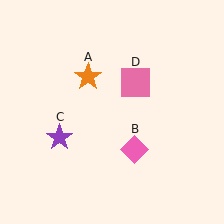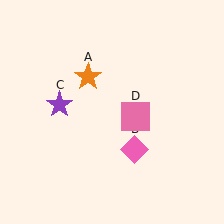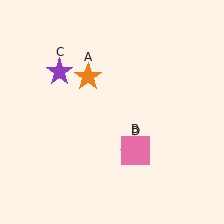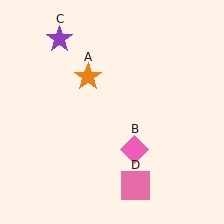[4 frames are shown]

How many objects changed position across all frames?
2 objects changed position: purple star (object C), pink square (object D).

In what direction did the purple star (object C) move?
The purple star (object C) moved up.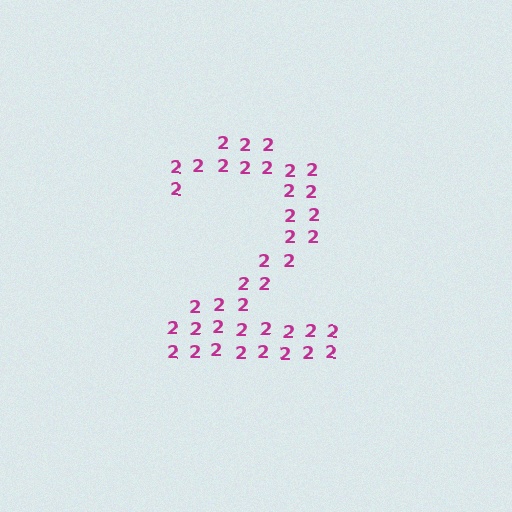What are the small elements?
The small elements are digit 2's.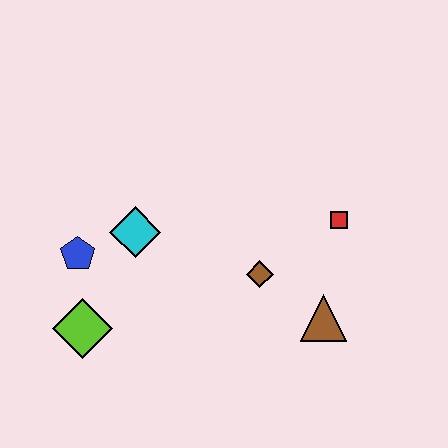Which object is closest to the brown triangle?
The brown diamond is closest to the brown triangle.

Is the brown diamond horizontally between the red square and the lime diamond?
Yes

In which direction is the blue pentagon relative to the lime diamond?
The blue pentagon is above the lime diamond.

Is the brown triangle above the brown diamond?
No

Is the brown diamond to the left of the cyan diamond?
No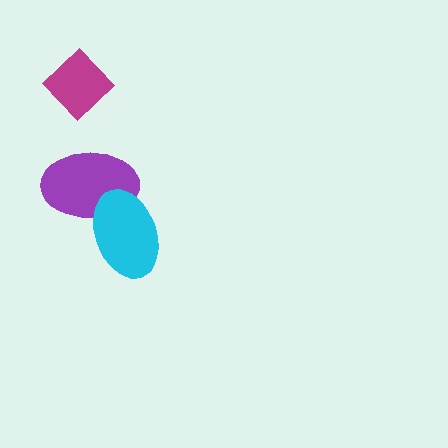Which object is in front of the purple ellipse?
The cyan ellipse is in front of the purple ellipse.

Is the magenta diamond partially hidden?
No, no other shape covers it.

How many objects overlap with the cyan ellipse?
1 object overlaps with the cyan ellipse.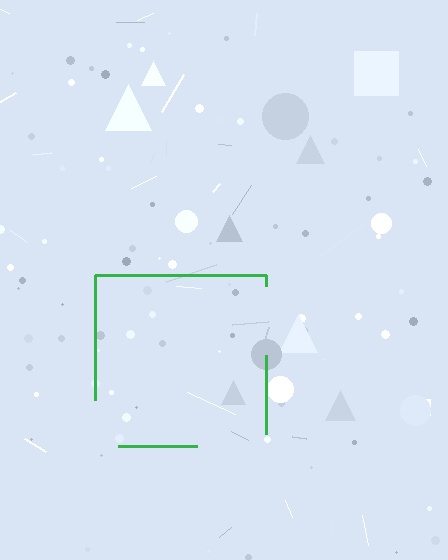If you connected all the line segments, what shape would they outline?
They would outline a square.